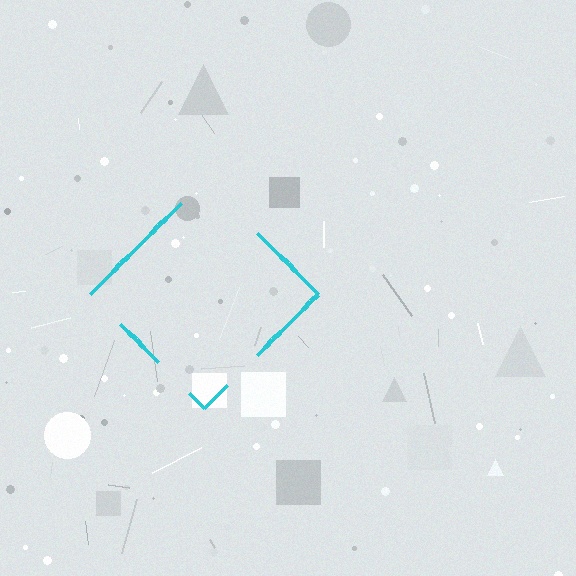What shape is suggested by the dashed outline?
The dashed outline suggests a diamond.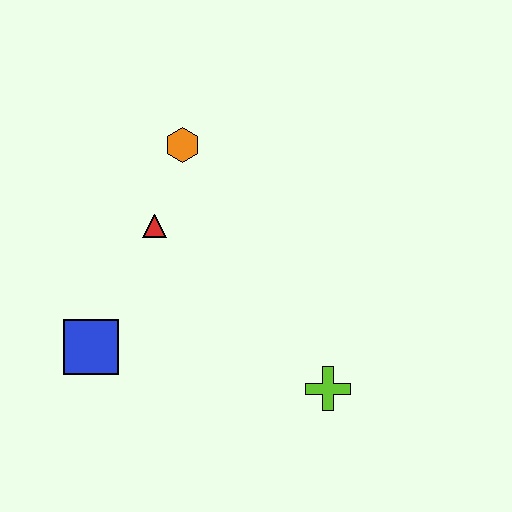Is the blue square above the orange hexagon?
No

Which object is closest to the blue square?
The red triangle is closest to the blue square.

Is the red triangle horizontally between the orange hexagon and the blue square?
Yes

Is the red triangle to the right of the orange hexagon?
No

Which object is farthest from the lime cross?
The orange hexagon is farthest from the lime cross.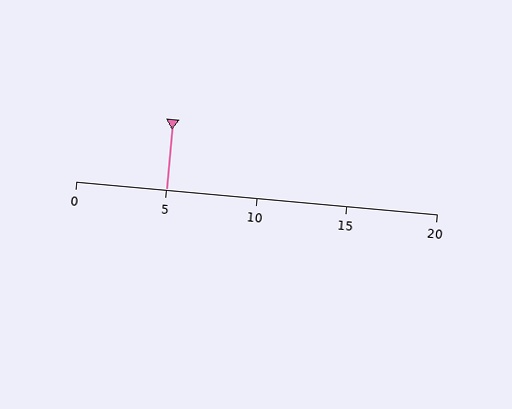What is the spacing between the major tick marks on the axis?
The major ticks are spaced 5 apart.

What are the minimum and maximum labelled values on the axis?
The axis runs from 0 to 20.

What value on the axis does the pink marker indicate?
The marker indicates approximately 5.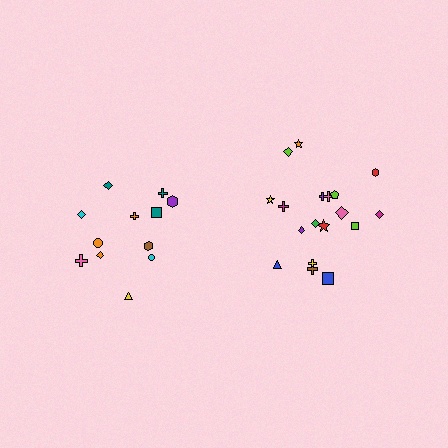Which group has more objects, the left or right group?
The right group.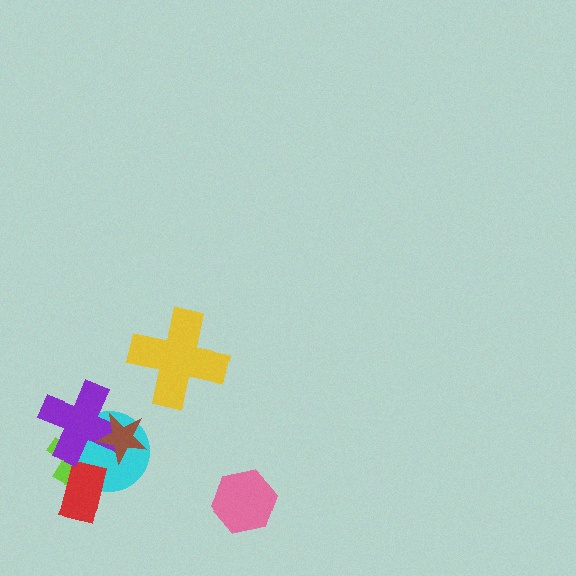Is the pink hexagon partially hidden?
No, no other shape covers it.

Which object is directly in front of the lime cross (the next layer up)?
The cyan circle is directly in front of the lime cross.